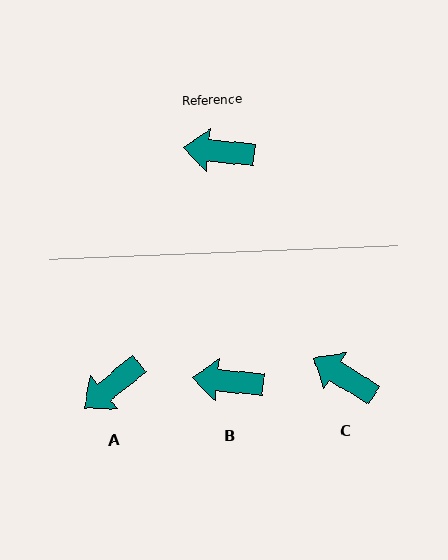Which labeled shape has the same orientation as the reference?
B.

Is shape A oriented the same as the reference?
No, it is off by about 45 degrees.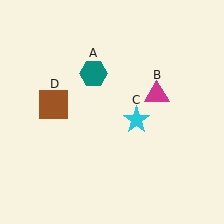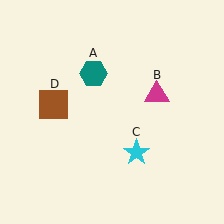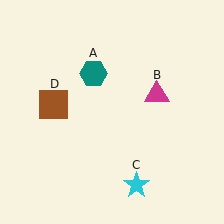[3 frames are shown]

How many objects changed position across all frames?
1 object changed position: cyan star (object C).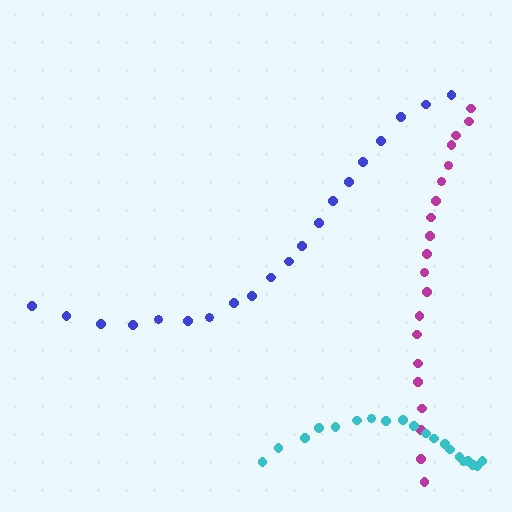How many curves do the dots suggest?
There are 3 distinct paths.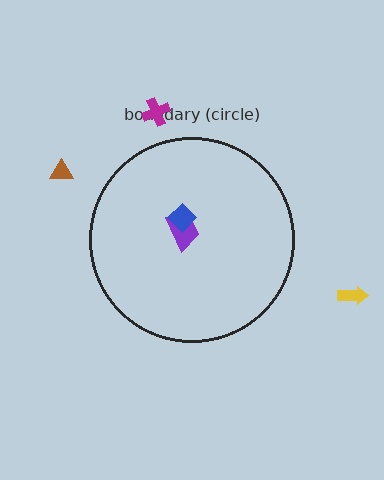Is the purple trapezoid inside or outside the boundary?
Inside.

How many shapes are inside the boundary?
2 inside, 3 outside.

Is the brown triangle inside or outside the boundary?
Outside.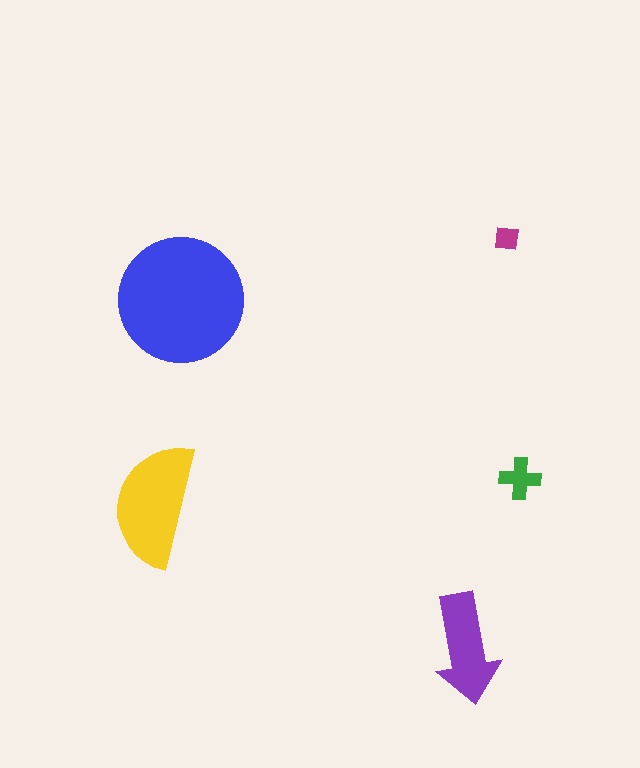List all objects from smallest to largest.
The magenta square, the green cross, the purple arrow, the yellow semicircle, the blue circle.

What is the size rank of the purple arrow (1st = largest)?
3rd.